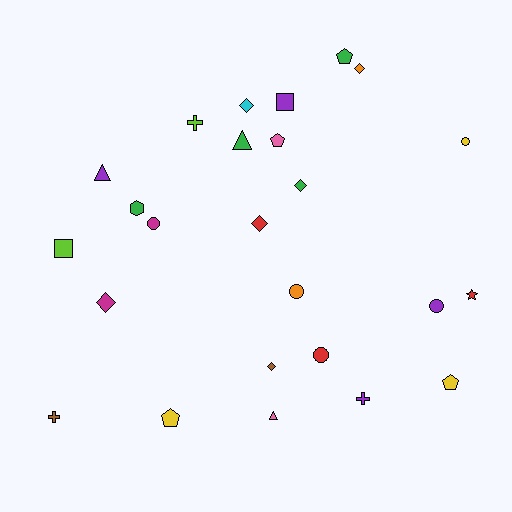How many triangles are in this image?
There are 3 triangles.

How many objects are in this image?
There are 25 objects.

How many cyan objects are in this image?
There is 1 cyan object.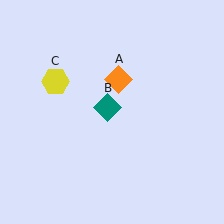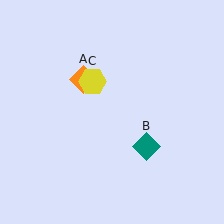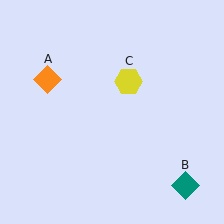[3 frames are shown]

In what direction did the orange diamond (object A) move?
The orange diamond (object A) moved left.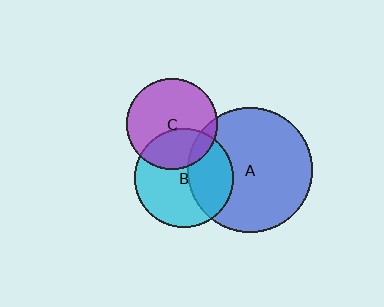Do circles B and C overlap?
Yes.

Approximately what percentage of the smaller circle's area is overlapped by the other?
Approximately 35%.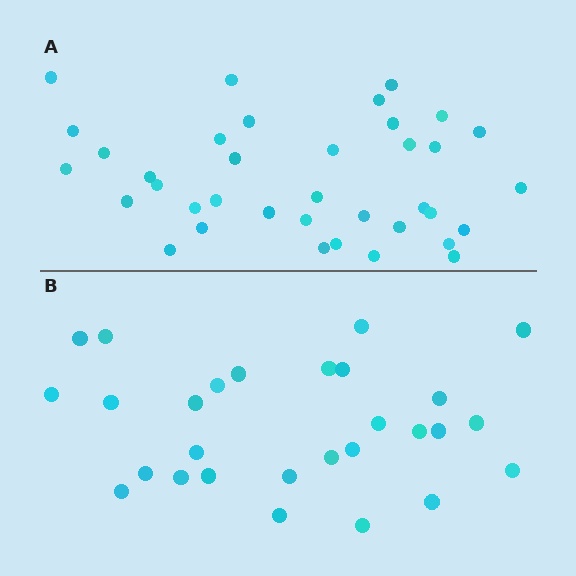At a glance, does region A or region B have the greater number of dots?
Region A (the top region) has more dots.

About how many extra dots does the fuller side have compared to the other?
Region A has roughly 8 or so more dots than region B.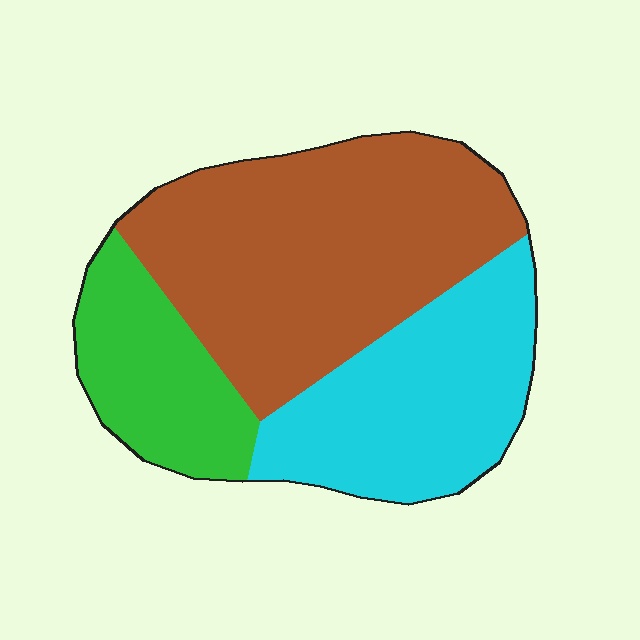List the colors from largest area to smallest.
From largest to smallest: brown, cyan, green.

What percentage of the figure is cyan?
Cyan takes up between a sixth and a third of the figure.